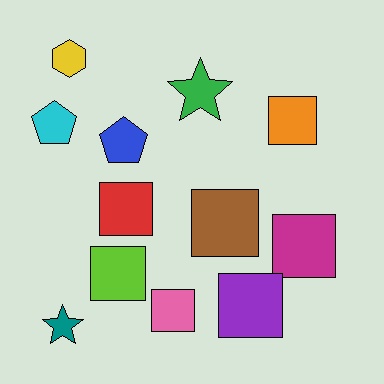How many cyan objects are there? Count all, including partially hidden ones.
There is 1 cyan object.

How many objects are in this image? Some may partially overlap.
There are 12 objects.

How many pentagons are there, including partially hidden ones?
There are 2 pentagons.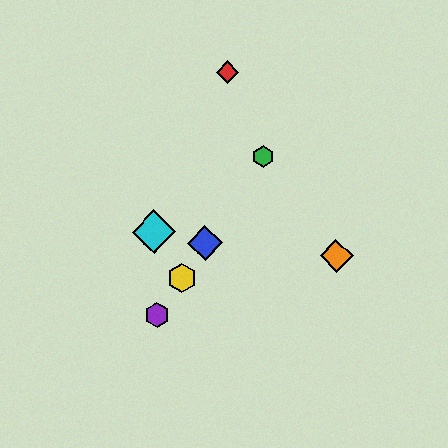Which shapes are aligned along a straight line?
The blue diamond, the green hexagon, the yellow hexagon, the purple hexagon are aligned along a straight line.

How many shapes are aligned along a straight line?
4 shapes (the blue diamond, the green hexagon, the yellow hexagon, the purple hexagon) are aligned along a straight line.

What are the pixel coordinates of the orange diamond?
The orange diamond is at (337, 256).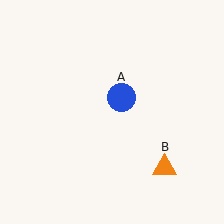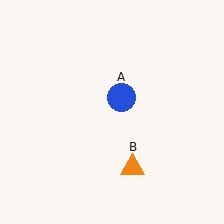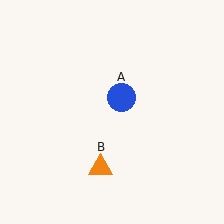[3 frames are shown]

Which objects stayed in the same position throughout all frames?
Blue circle (object A) remained stationary.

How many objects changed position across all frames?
1 object changed position: orange triangle (object B).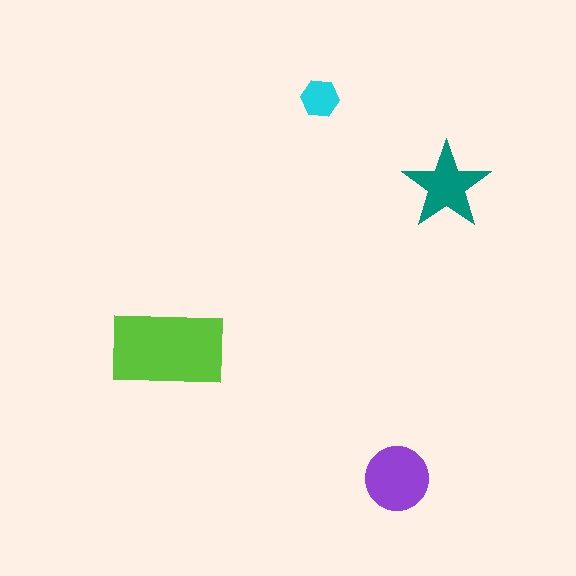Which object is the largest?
The lime rectangle.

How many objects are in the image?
There are 4 objects in the image.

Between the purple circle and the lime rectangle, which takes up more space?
The lime rectangle.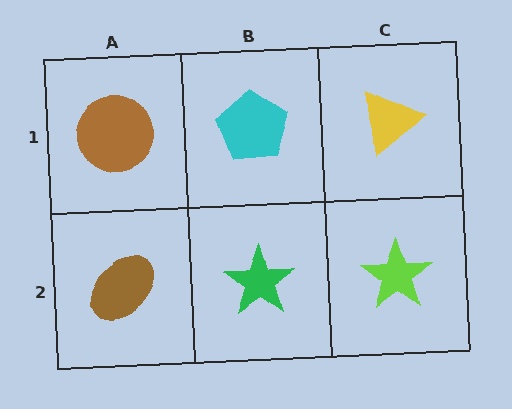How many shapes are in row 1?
3 shapes.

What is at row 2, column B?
A green star.